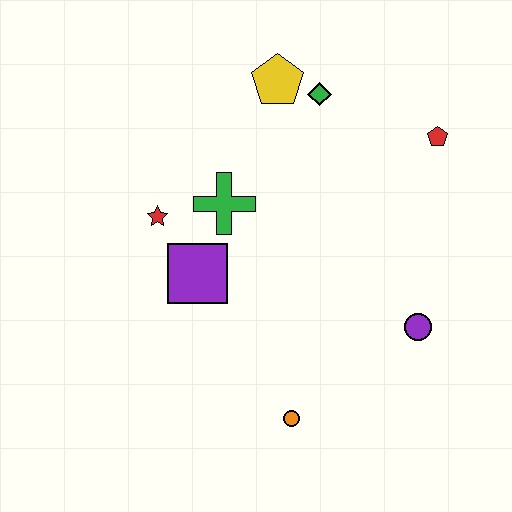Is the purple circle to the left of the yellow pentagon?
No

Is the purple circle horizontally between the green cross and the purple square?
No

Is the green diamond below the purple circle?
No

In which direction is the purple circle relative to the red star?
The purple circle is to the right of the red star.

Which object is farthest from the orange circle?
The yellow pentagon is farthest from the orange circle.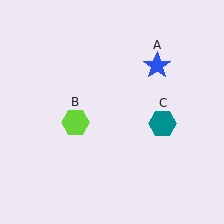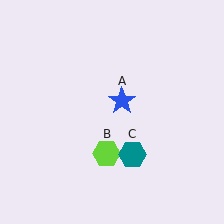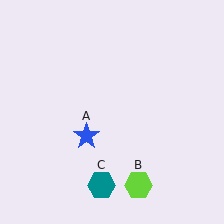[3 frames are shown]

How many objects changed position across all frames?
3 objects changed position: blue star (object A), lime hexagon (object B), teal hexagon (object C).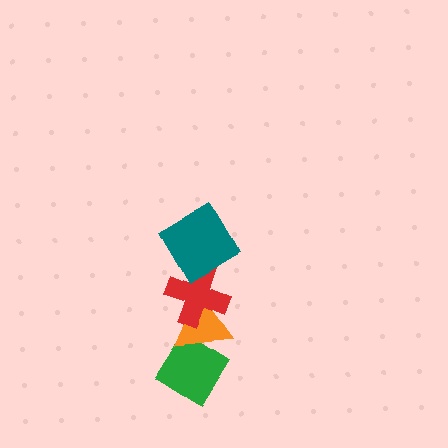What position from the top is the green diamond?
The green diamond is 4th from the top.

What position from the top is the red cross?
The red cross is 2nd from the top.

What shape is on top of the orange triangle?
The red cross is on top of the orange triangle.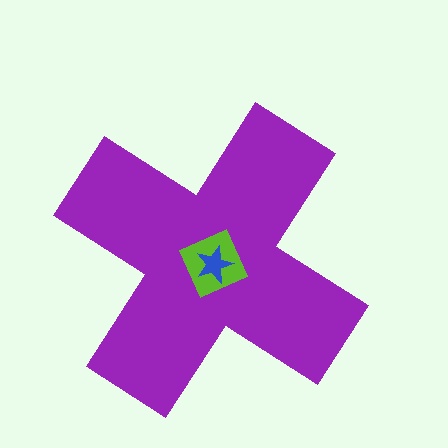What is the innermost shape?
The blue star.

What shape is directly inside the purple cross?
The lime square.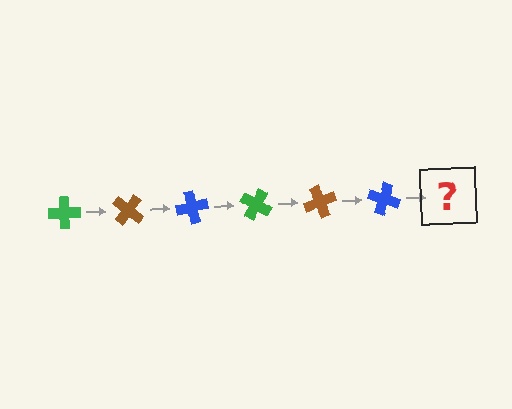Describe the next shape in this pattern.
It should be a green cross, rotated 240 degrees from the start.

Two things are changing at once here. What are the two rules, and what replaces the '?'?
The two rules are that it rotates 40 degrees each step and the color cycles through green, brown, and blue. The '?' should be a green cross, rotated 240 degrees from the start.